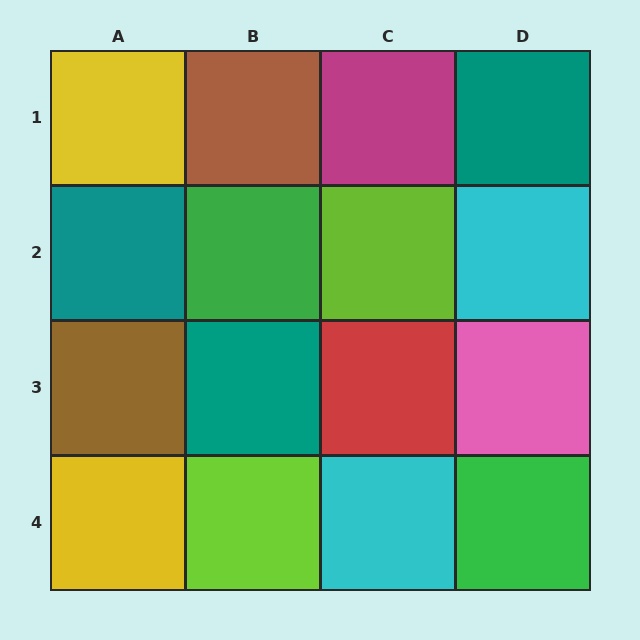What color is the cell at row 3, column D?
Pink.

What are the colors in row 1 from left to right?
Yellow, brown, magenta, teal.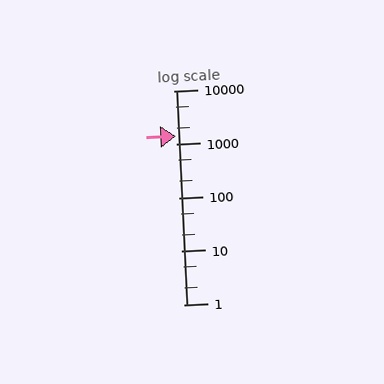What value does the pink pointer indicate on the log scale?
The pointer indicates approximately 1400.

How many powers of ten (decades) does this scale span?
The scale spans 4 decades, from 1 to 10000.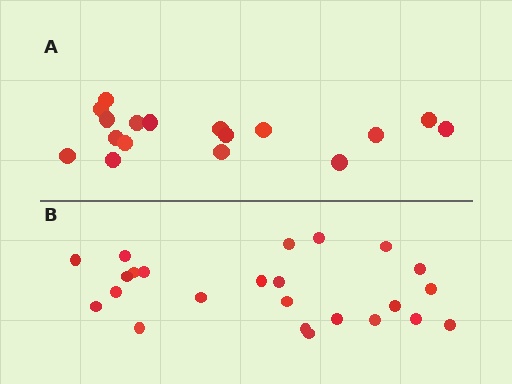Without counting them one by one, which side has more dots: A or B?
Region B (the bottom region) has more dots.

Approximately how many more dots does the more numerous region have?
Region B has roughly 8 or so more dots than region A.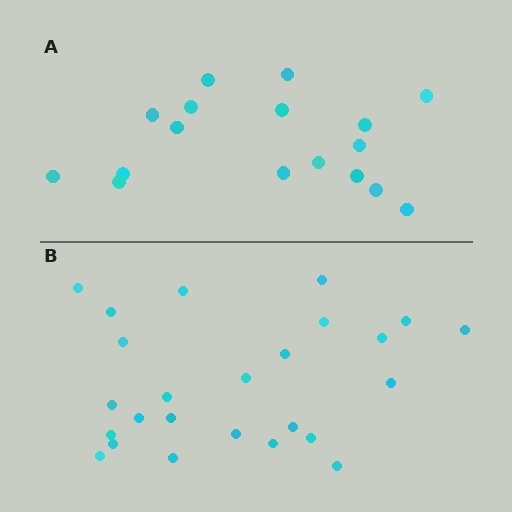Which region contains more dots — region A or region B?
Region B (the bottom region) has more dots.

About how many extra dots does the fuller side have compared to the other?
Region B has roughly 8 or so more dots than region A.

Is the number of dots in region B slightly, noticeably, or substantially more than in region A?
Region B has substantially more. The ratio is roughly 1.5 to 1.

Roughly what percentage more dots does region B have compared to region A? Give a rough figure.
About 45% more.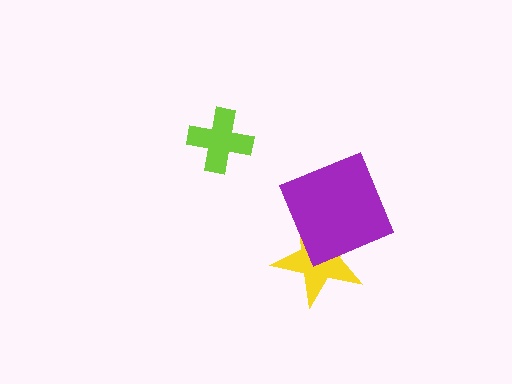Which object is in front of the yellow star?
The purple square is in front of the yellow star.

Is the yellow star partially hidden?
Yes, it is partially covered by another shape.